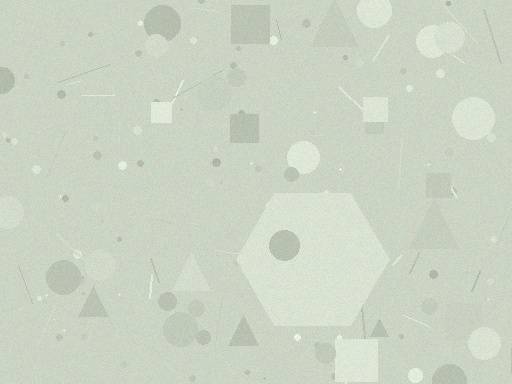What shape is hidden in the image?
A hexagon is hidden in the image.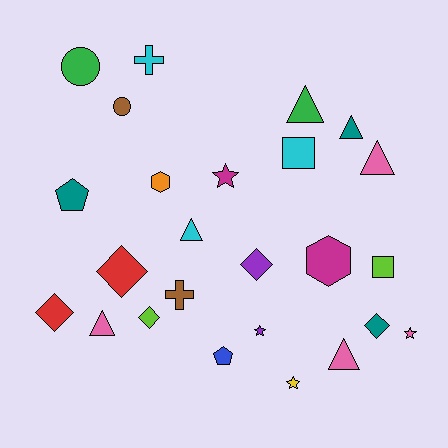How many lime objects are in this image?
There are 2 lime objects.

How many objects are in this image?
There are 25 objects.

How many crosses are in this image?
There are 2 crosses.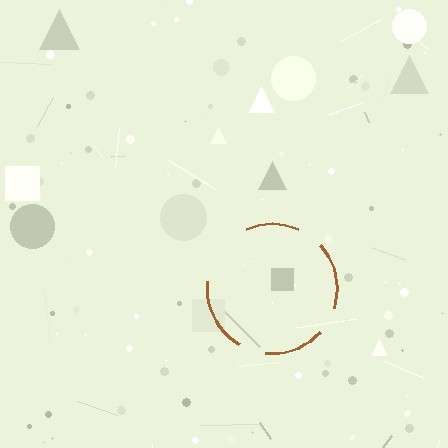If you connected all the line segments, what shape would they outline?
They would outline a circle.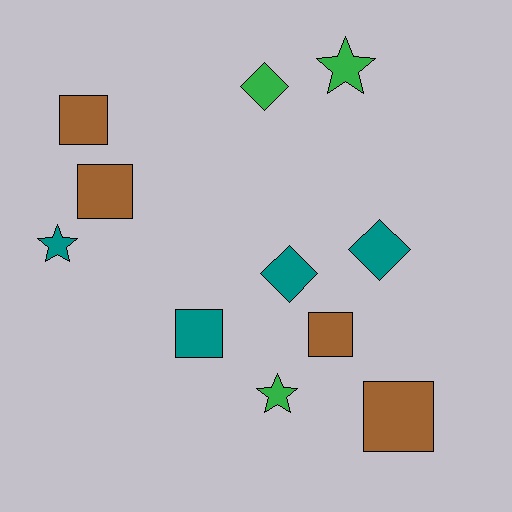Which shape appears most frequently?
Square, with 5 objects.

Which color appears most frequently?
Teal, with 4 objects.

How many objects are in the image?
There are 11 objects.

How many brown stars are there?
There are no brown stars.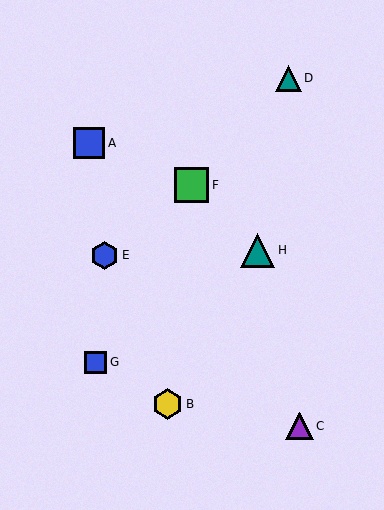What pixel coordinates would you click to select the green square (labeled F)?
Click at (191, 185) to select the green square F.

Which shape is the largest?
The green square (labeled F) is the largest.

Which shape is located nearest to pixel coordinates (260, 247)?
The teal triangle (labeled H) at (258, 250) is nearest to that location.